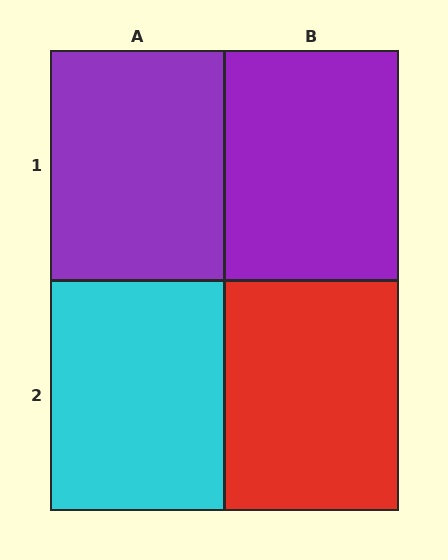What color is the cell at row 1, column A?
Purple.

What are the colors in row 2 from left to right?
Cyan, red.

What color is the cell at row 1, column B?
Purple.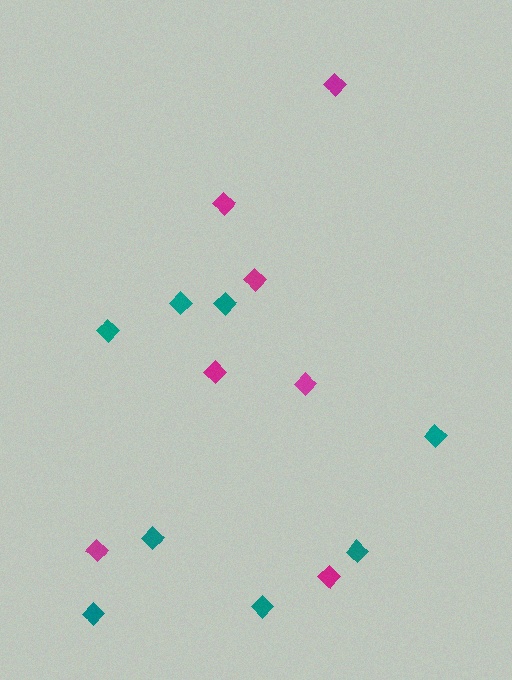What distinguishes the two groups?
There are 2 groups: one group of teal diamonds (8) and one group of magenta diamonds (7).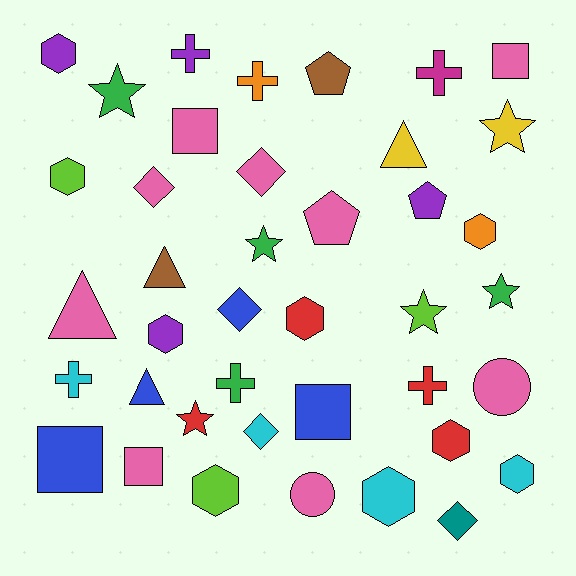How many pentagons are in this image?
There are 3 pentagons.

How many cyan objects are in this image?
There are 4 cyan objects.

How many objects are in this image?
There are 40 objects.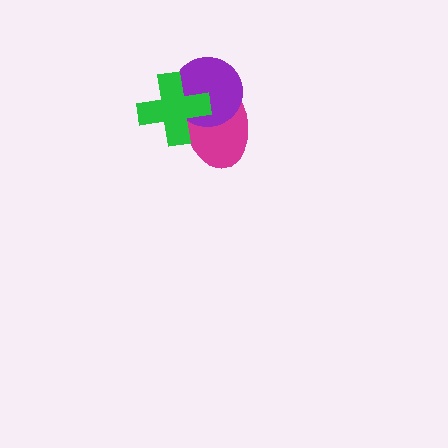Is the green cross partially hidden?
No, no other shape covers it.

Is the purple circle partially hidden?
Yes, it is partially covered by another shape.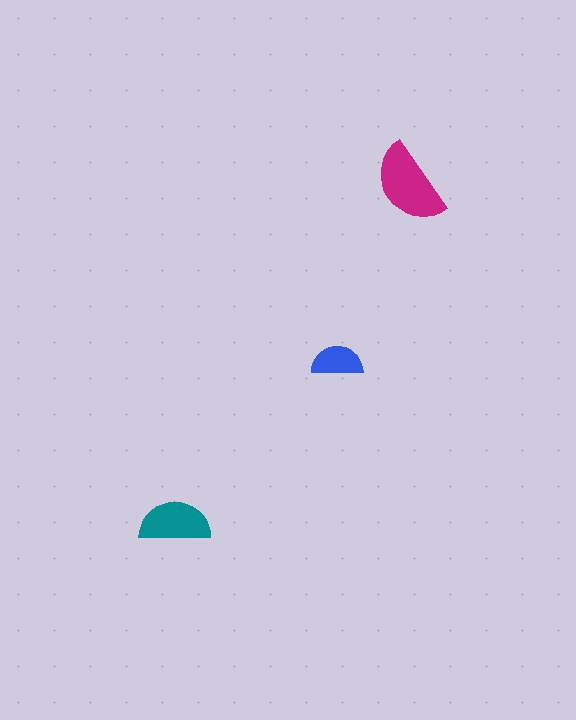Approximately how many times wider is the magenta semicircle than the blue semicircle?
About 1.5 times wider.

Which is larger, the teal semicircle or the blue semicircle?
The teal one.